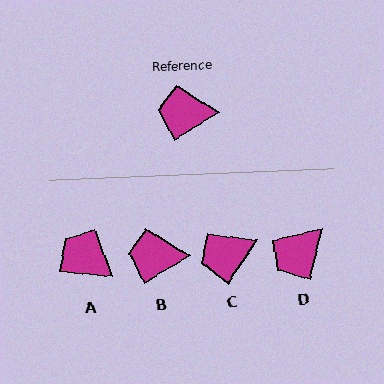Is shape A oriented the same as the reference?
No, it is off by about 37 degrees.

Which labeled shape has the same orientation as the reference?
B.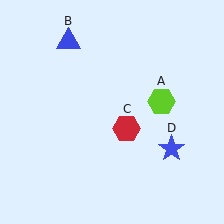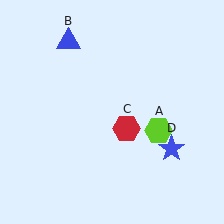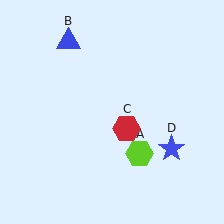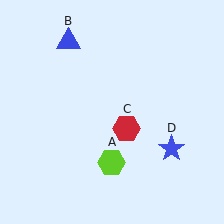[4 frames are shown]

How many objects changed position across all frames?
1 object changed position: lime hexagon (object A).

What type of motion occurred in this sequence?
The lime hexagon (object A) rotated clockwise around the center of the scene.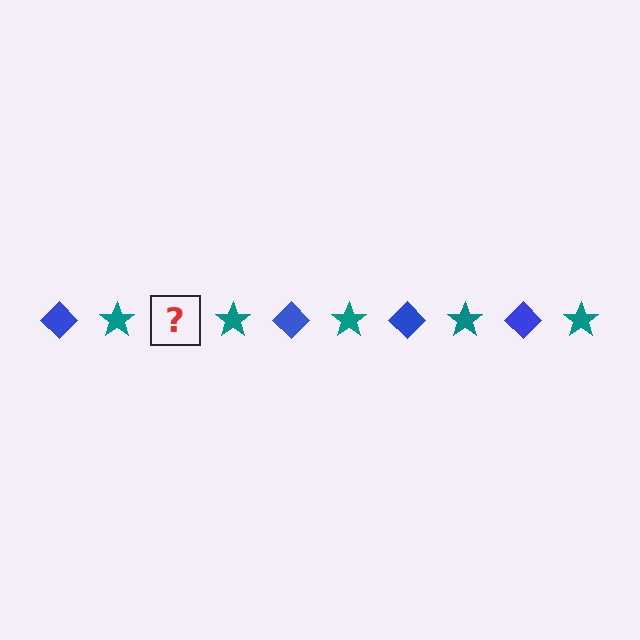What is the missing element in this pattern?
The missing element is a blue diamond.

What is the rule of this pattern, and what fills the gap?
The rule is that the pattern alternates between blue diamond and teal star. The gap should be filled with a blue diamond.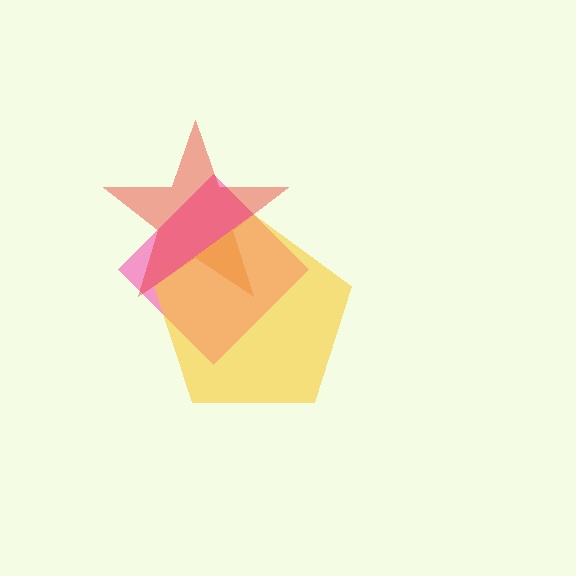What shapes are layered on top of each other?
The layered shapes are: a pink diamond, a red star, a yellow pentagon.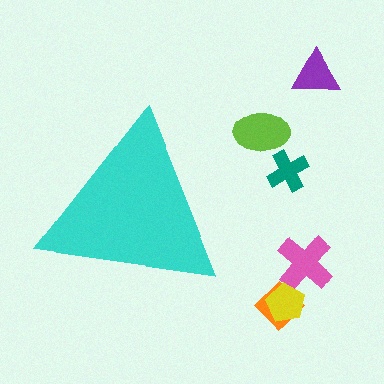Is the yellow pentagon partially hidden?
No, the yellow pentagon is fully visible.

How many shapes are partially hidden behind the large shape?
0 shapes are partially hidden.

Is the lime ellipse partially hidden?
No, the lime ellipse is fully visible.